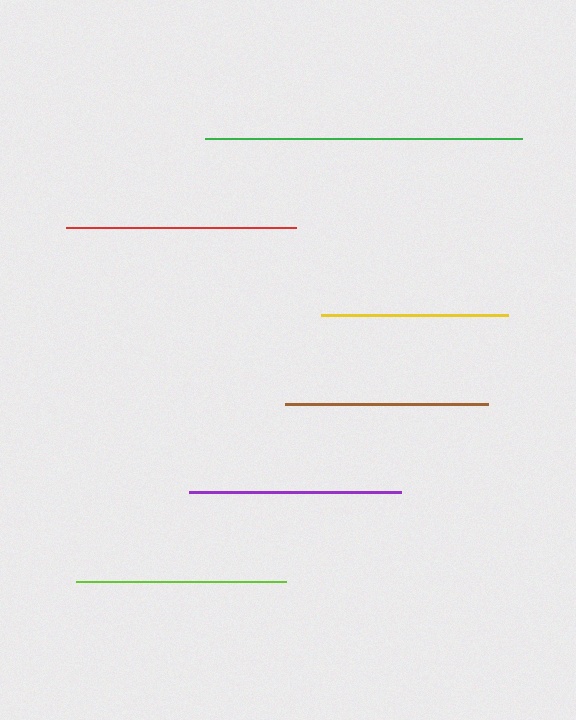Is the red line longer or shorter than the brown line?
The red line is longer than the brown line.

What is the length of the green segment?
The green segment is approximately 316 pixels long.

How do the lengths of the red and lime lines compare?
The red and lime lines are approximately the same length.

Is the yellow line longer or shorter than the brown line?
The brown line is longer than the yellow line.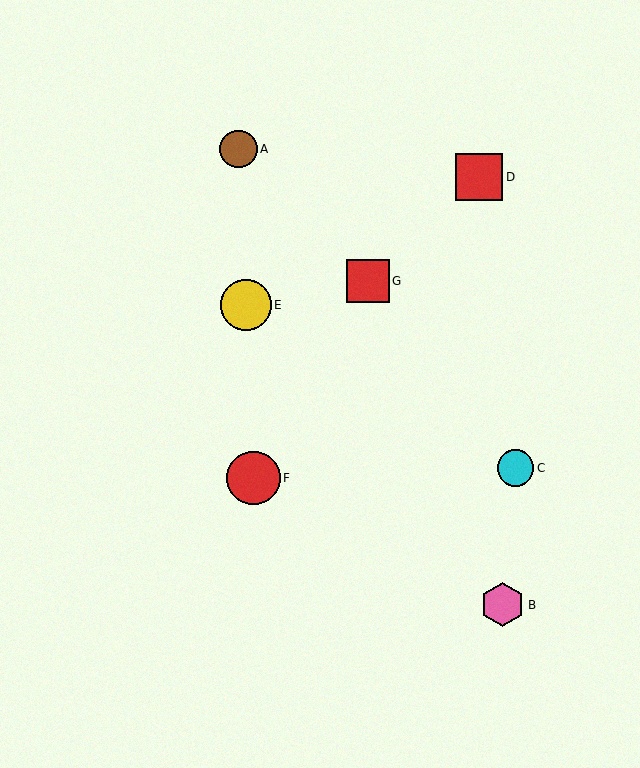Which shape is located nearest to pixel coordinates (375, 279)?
The red square (labeled G) at (368, 281) is nearest to that location.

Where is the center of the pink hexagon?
The center of the pink hexagon is at (503, 605).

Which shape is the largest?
The red circle (labeled F) is the largest.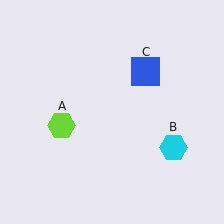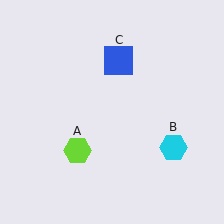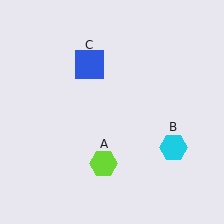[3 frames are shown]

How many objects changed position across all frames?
2 objects changed position: lime hexagon (object A), blue square (object C).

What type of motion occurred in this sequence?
The lime hexagon (object A), blue square (object C) rotated counterclockwise around the center of the scene.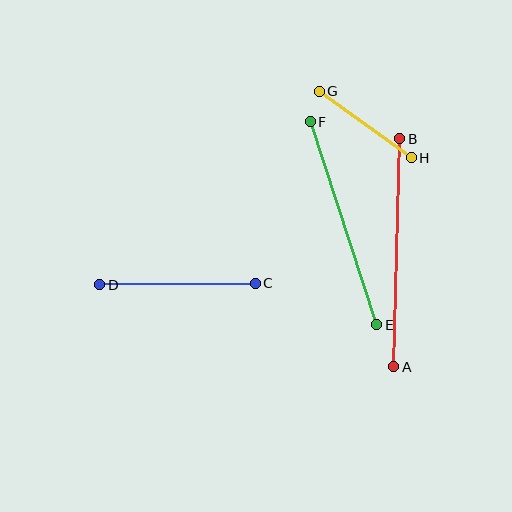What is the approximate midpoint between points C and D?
The midpoint is at approximately (177, 284) pixels.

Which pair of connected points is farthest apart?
Points A and B are farthest apart.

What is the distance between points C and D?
The distance is approximately 156 pixels.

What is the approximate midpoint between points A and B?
The midpoint is at approximately (397, 253) pixels.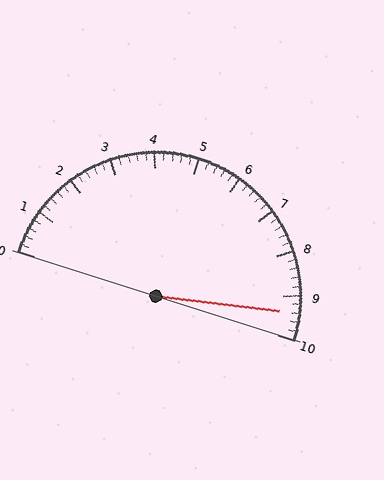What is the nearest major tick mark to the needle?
The nearest major tick mark is 9.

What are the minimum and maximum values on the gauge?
The gauge ranges from 0 to 10.